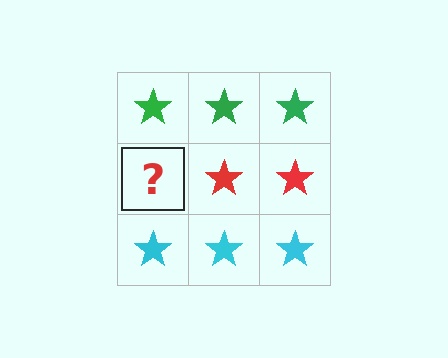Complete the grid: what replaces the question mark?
The question mark should be replaced with a red star.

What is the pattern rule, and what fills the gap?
The rule is that each row has a consistent color. The gap should be filled with a red star.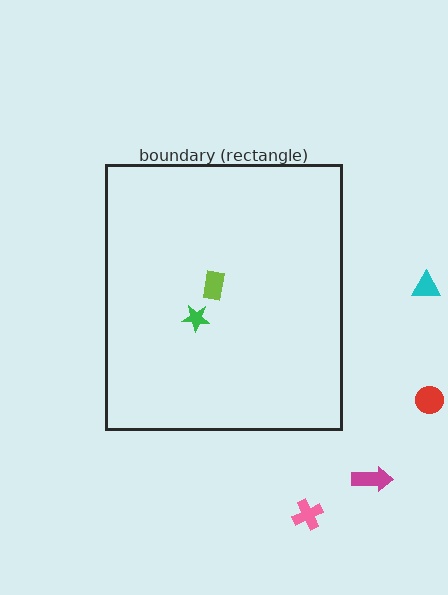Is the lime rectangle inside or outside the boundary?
Inside.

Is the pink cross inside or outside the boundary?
Outside.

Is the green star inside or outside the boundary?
Inside.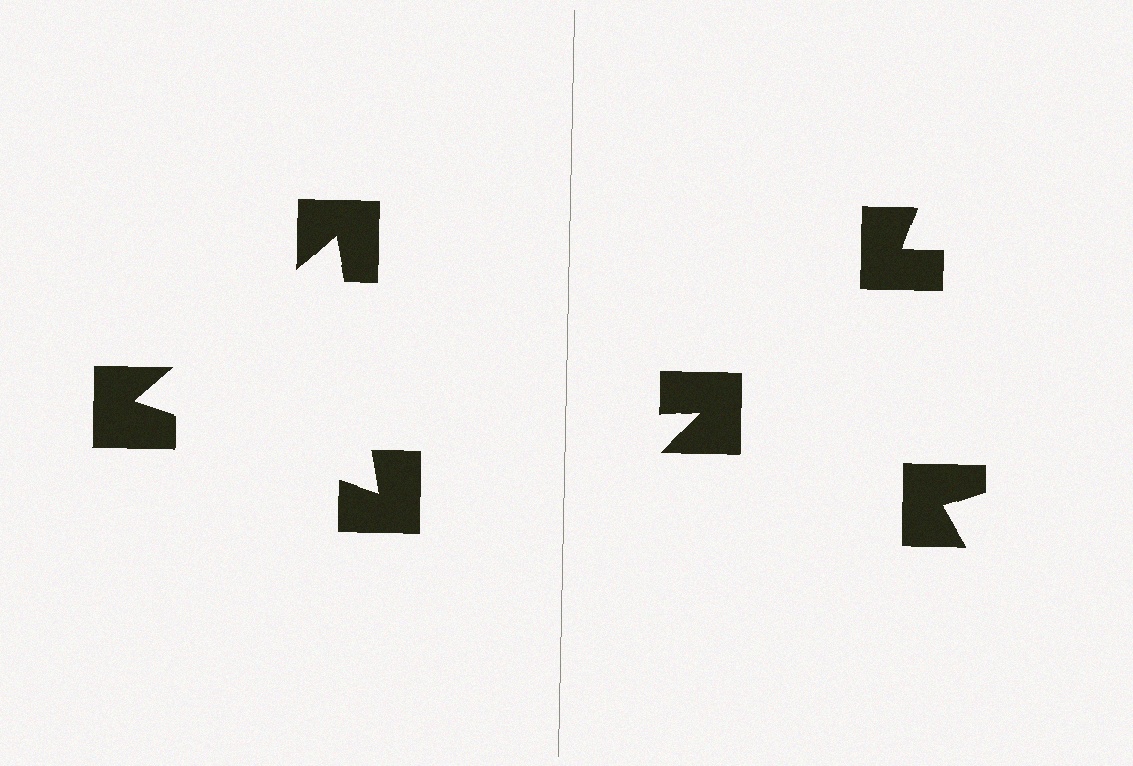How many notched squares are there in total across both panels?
6 — 3 on each side.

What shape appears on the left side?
An illusory triangle.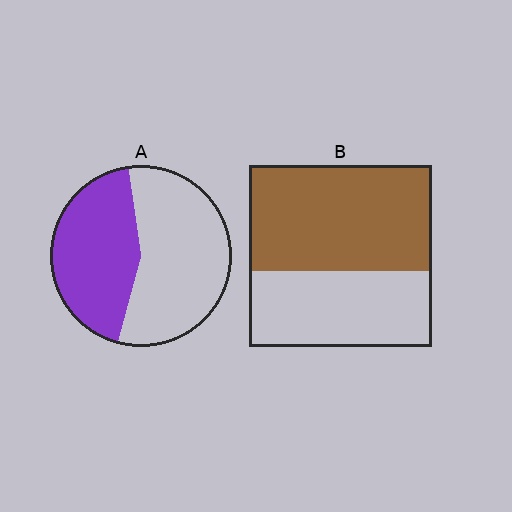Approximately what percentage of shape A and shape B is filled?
A is approximately 45% and B is approximately 60%.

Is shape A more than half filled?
No.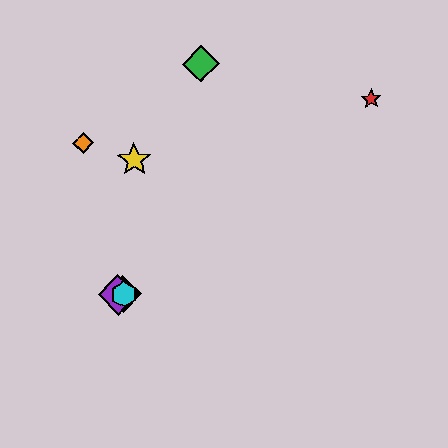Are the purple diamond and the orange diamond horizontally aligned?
No, the purple diamond is at y≈295 and the orange diamond is at y≈143.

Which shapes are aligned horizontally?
The blue diamond, the purple diamond, the cyan hexagon are aligned horizontally.